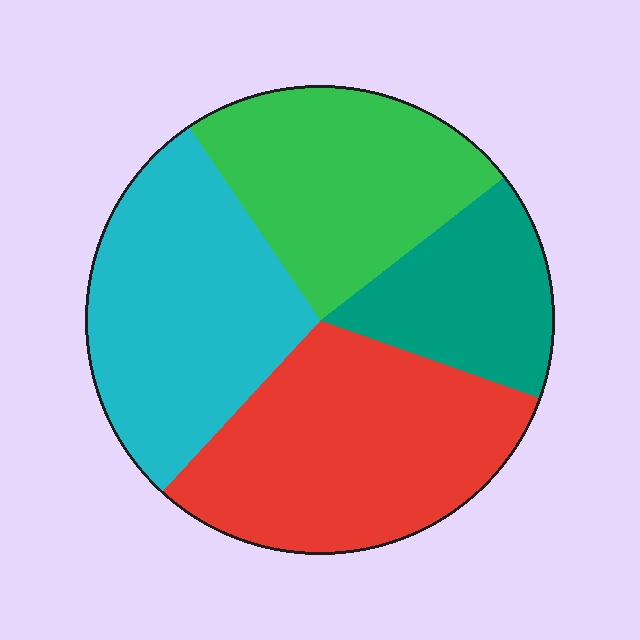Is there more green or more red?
Red.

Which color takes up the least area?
Teal, at roughly 15%.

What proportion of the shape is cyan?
Cyan covers around 30% of the shape.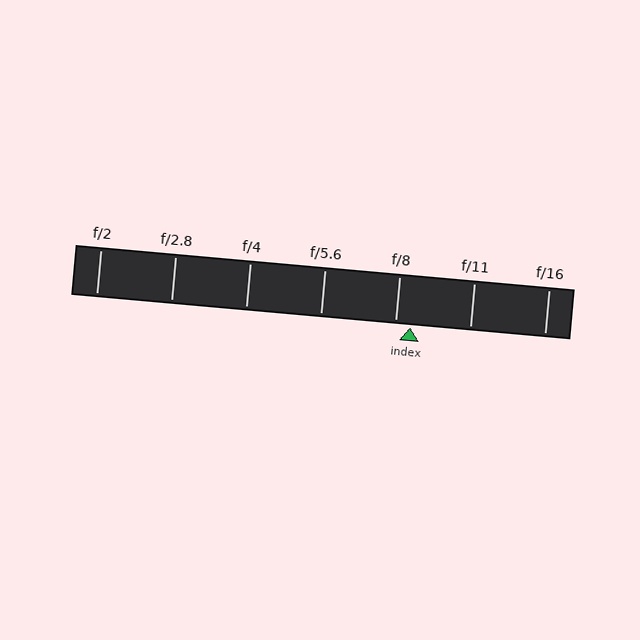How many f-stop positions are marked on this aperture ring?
There are 7 f-stop positions marked.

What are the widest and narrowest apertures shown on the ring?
The widest aperture shown is f/2 and the narrowest is f/16.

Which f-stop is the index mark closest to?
The index mark is closest to f/8.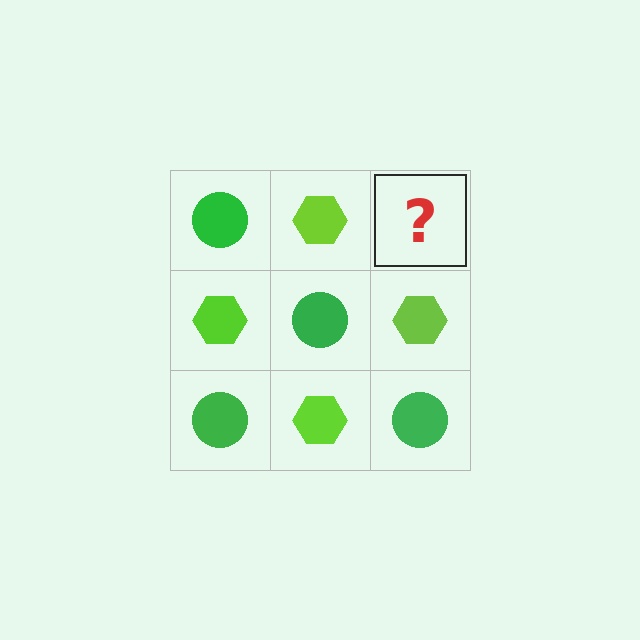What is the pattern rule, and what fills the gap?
The rule is that it alternates green circle and lime hexagon in a checkerboard pattern. The gap should be filled with a green circle.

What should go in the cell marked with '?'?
The missing cell should contain a green circle.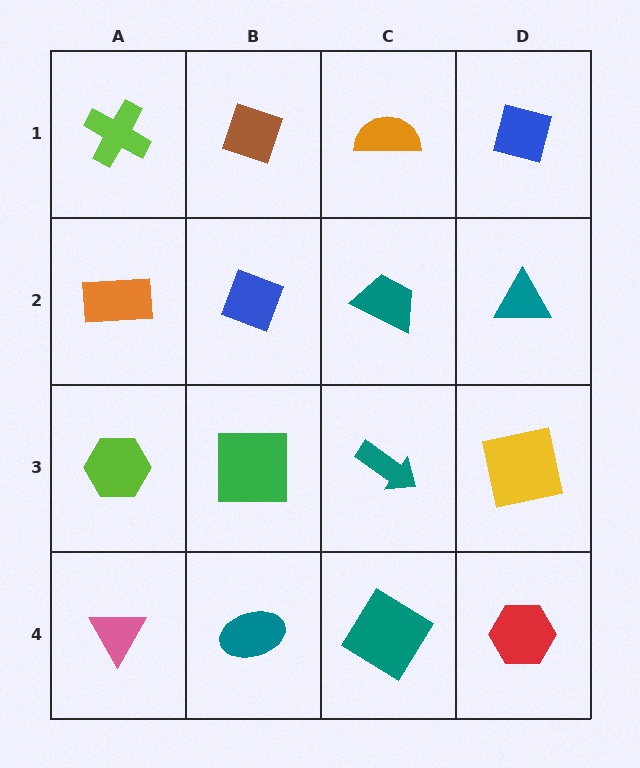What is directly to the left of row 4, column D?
A teal diamond.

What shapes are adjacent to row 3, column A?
An orange rectangle (row 2, column A), a pink triangle (row 4, column A), a green square (row 3, column B).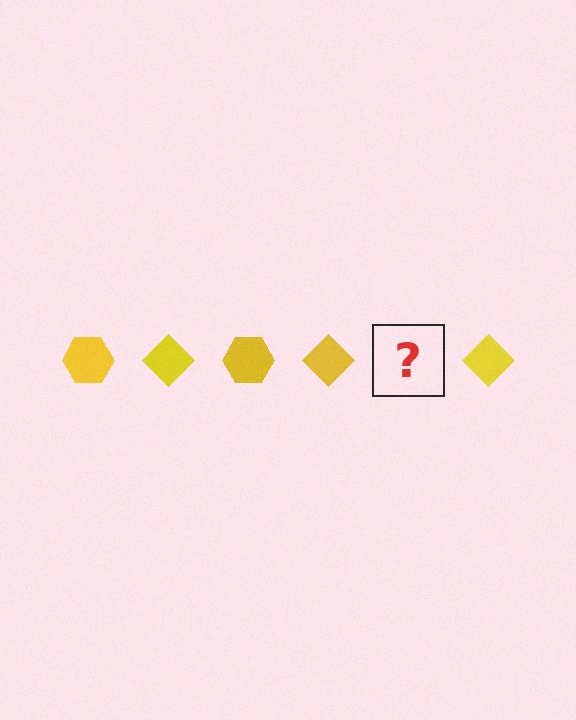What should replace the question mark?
The question mark should be replaced with a yellow hexagon.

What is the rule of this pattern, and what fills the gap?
The rule is that the pattern cycles through hexagon, diamond shapes in yellow. The gap should be filled with a yellow hexagon.